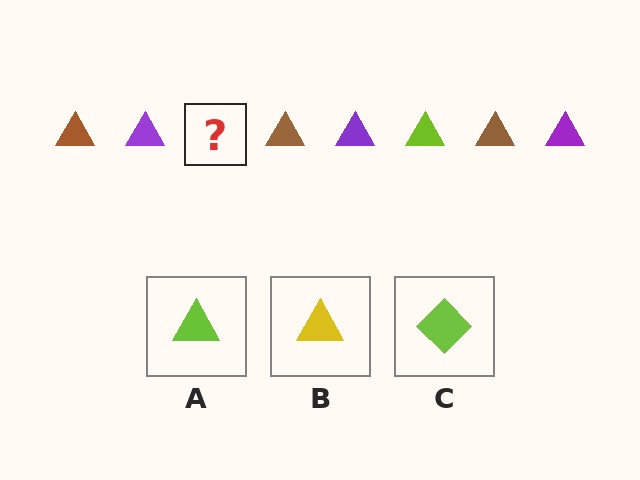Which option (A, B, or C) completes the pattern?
A.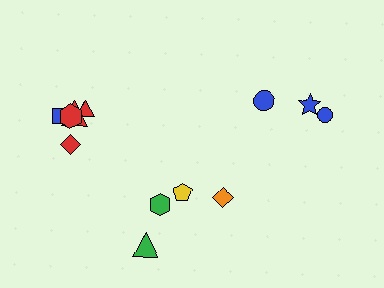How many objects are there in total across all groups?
There are 12 objects.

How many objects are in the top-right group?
There are 3 objects.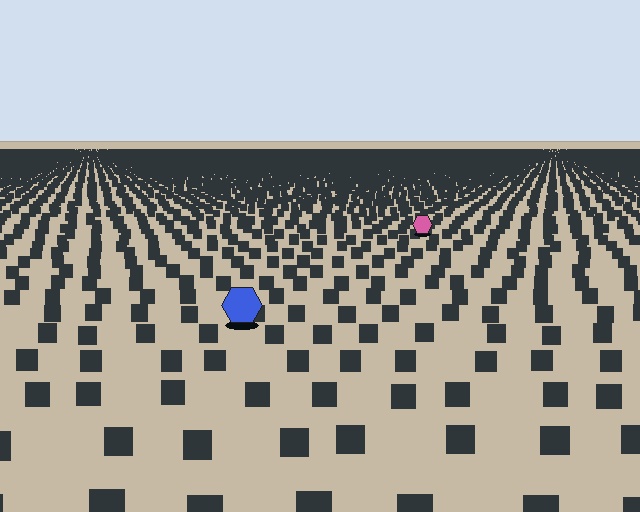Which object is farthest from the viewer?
The pink hexagon is farthest from the viewer. It appears smaller and the ground texture around it is denser.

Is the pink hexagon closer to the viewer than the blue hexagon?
No. The blue hexagon is closer — you can tell from the texture gradient: the ground texture is coarser near it.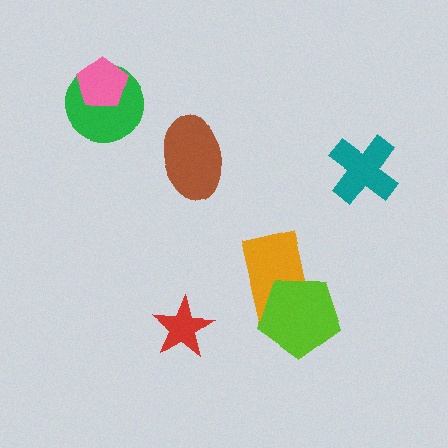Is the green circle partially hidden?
Yes, it is partially covered by another shape.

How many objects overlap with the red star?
0 objects overlap with the red star.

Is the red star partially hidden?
No, no other shape covers it.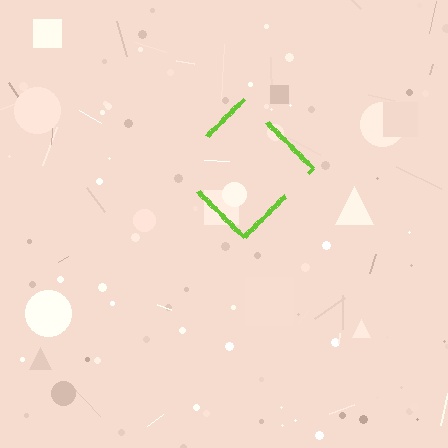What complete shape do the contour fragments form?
The contour fragments form a diamond.